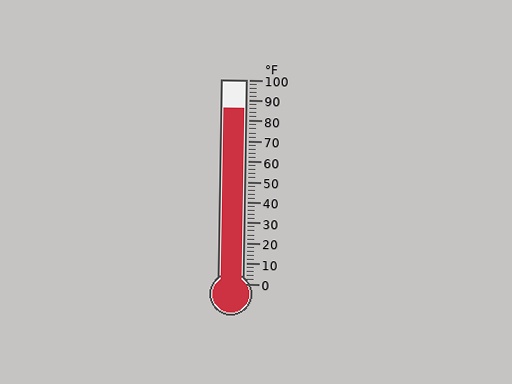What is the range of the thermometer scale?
The thermometer scale ranges from 0°F to 100°F.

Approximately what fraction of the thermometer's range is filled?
The thermometer is filled to approximately 85% of its range.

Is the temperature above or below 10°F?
The temperature is above 10°F.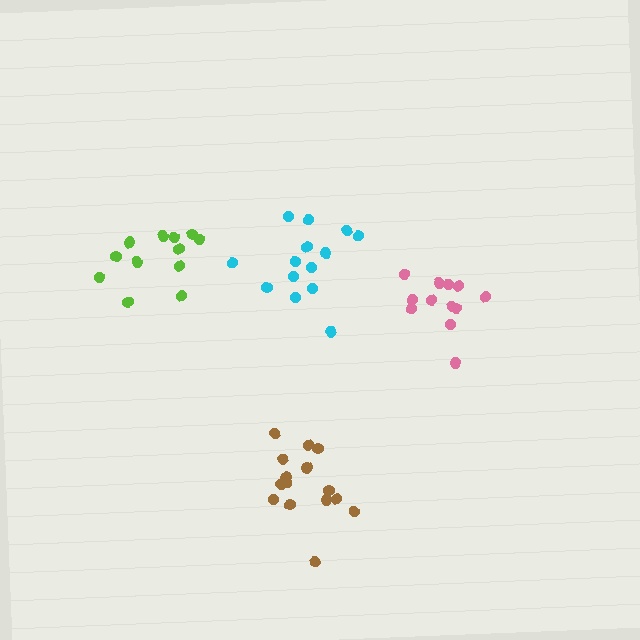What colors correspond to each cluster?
The clusters are colored: pink, cyan, brown, lime.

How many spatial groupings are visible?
There are 4 spatial groupings.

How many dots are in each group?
Group 1: 12 dots, Group 2: 14 dots, Group 3: 15 dots, Group 4: 12 dots (53 total).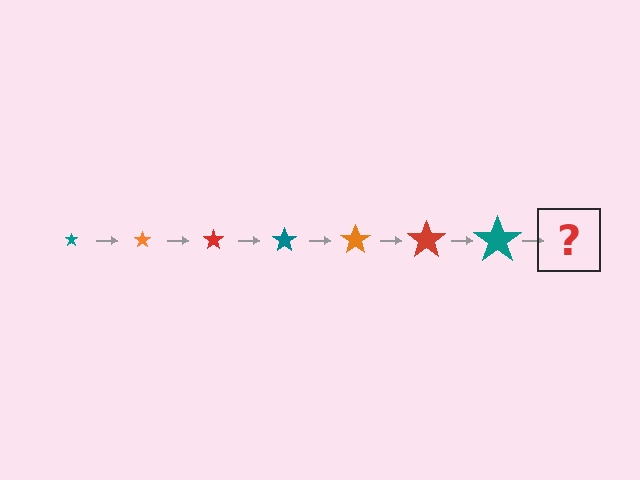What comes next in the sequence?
The next element should be an orange star, larger than the previous one.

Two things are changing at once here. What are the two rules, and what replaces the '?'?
The two rules are that the star grows larger each step and the color cycles through teal, orange, and red. The '?' should be an orange star, larger than the previous one.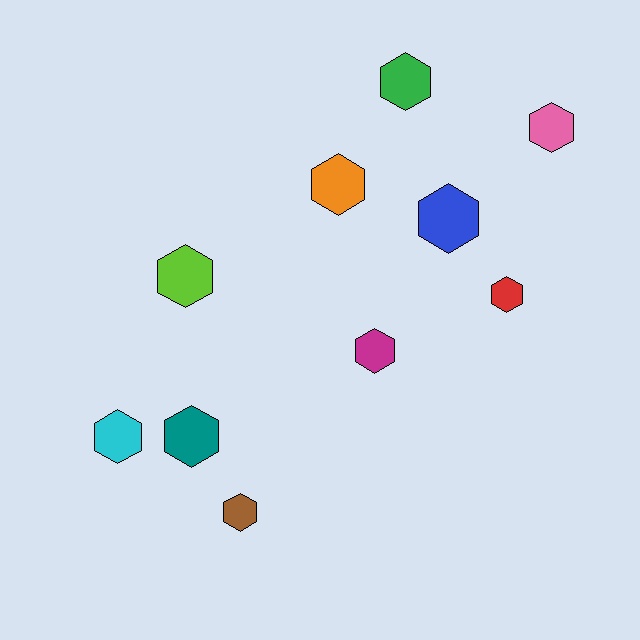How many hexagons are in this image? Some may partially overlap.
There are 10 hexagons.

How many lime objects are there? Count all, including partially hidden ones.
There is 1 lime object.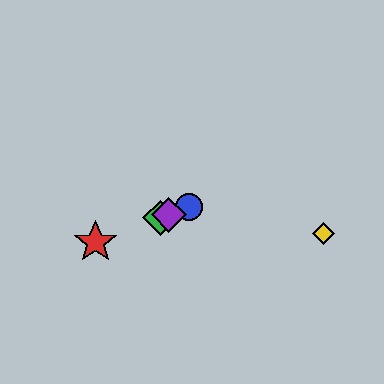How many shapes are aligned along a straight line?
4 shapes (the red star, the blue circle, the green diamond, the purple diamond) are aligned along a straight line.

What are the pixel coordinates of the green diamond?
The green diamond is at (160, 218).